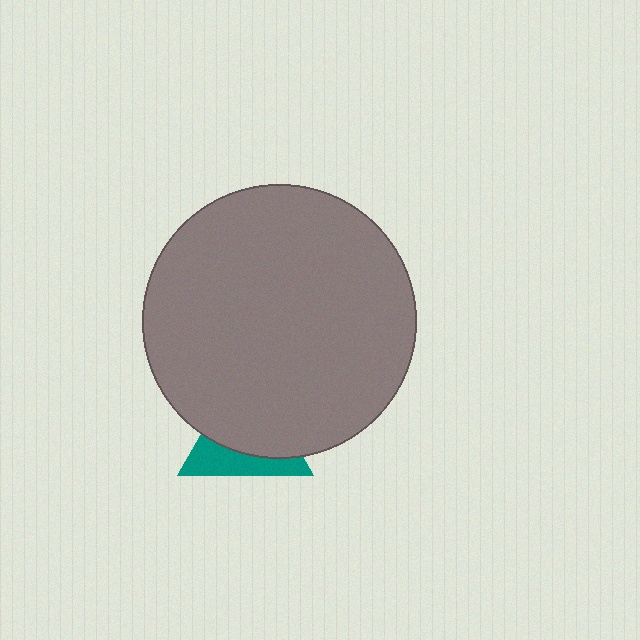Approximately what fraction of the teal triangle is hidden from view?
Roughly 64% of the teal triangle is hidden behind the gray circle.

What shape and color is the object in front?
The object in front is a gray circle.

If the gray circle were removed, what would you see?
You would see the complete teal triangle.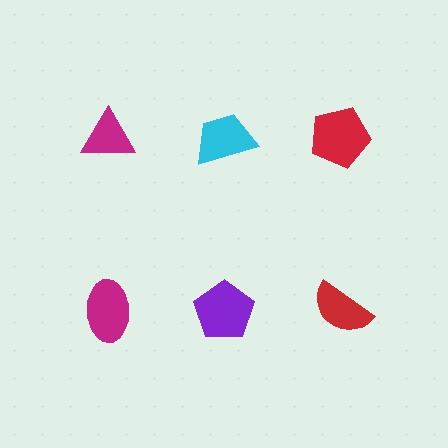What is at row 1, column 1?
A magenta triangle.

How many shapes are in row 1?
3 shapes.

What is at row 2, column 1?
A magenta ellipse.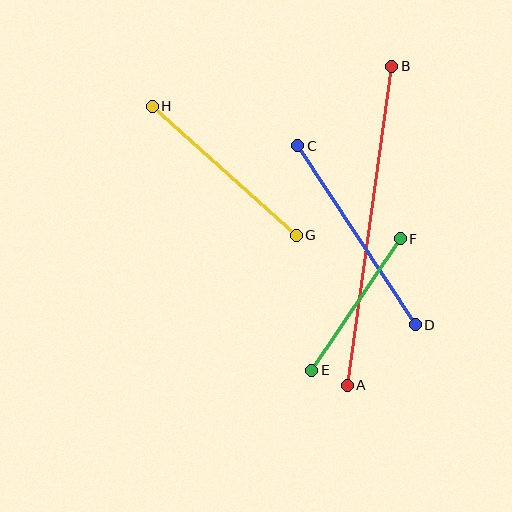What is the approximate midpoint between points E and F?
The midpoint is at approximately (356, 304) pixels.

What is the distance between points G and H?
The distance is approximately 194 pixels.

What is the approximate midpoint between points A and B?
The midpoint is at approximately (369, 226) pixels.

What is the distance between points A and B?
The distance is approximately 322 pixels.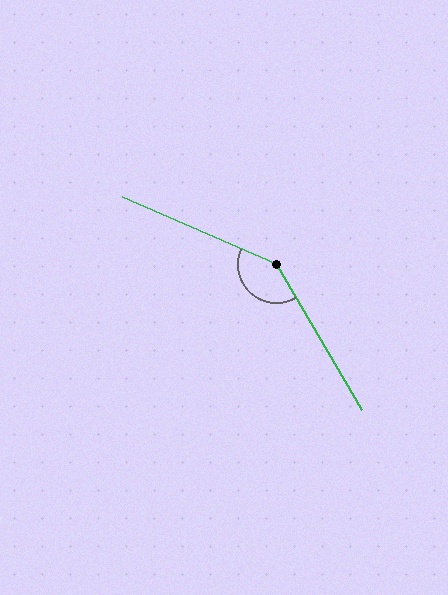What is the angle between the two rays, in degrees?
Approximately 144 degrees.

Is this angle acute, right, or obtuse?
It is obtuse.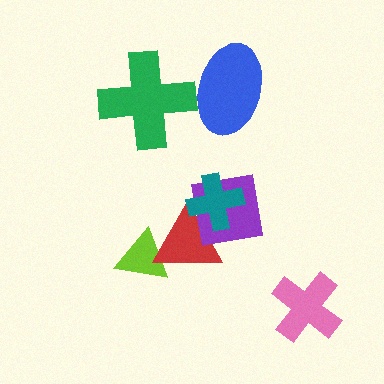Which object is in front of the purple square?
The teal cross is in front of the purple square.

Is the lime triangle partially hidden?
Yes, it is partially covered by another shape.